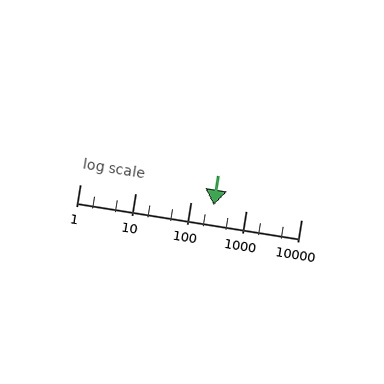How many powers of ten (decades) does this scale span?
The scale spans 4 decades, from 1 to 10000.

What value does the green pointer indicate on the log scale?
The pointer indicates approximately 260.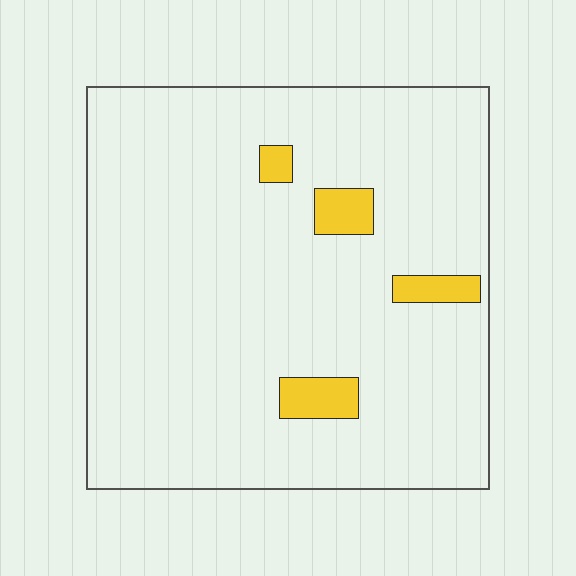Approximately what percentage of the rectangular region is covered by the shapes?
Approximately 5%.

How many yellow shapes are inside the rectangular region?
4.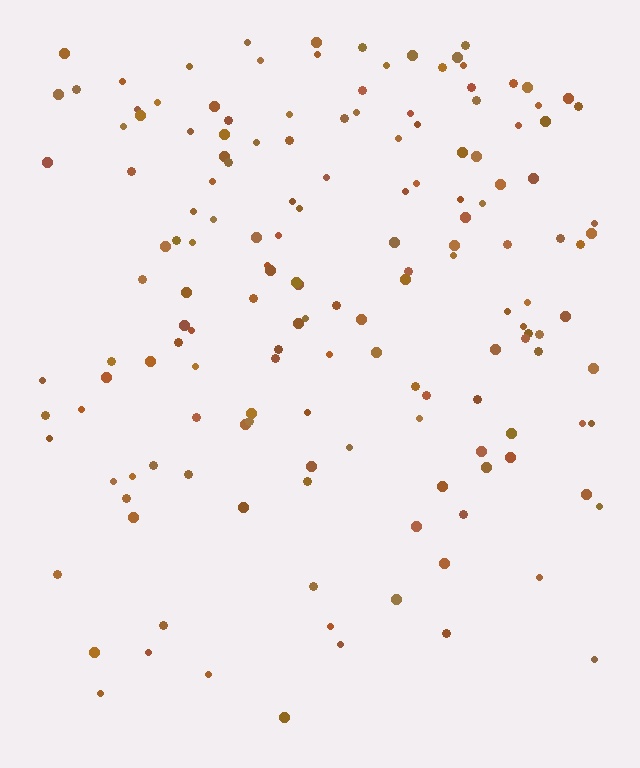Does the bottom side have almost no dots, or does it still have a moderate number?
Still a moderate number, just noticeably fewer than the top.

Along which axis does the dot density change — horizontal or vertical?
Vertical.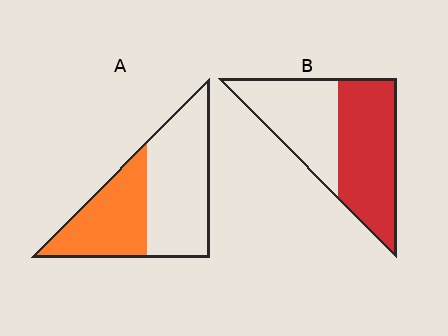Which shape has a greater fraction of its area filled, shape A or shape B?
Shape B.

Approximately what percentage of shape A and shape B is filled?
A is approximately 40% and B is approximately 55%.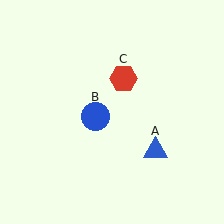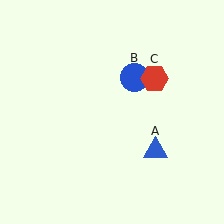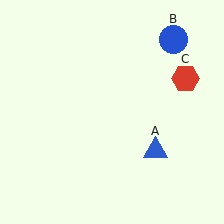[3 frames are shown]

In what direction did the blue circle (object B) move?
The blue circle (object B) moved up and to the right.